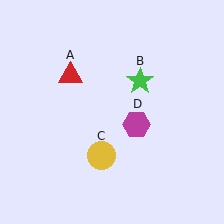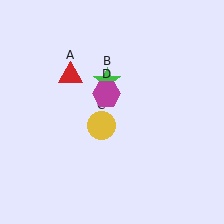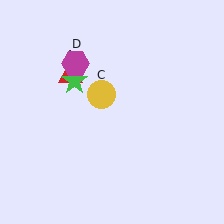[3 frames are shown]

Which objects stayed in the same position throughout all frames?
Red triangle (object A) remained stationary.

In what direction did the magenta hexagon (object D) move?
The magenta hexagon (object D) moved up and to the left.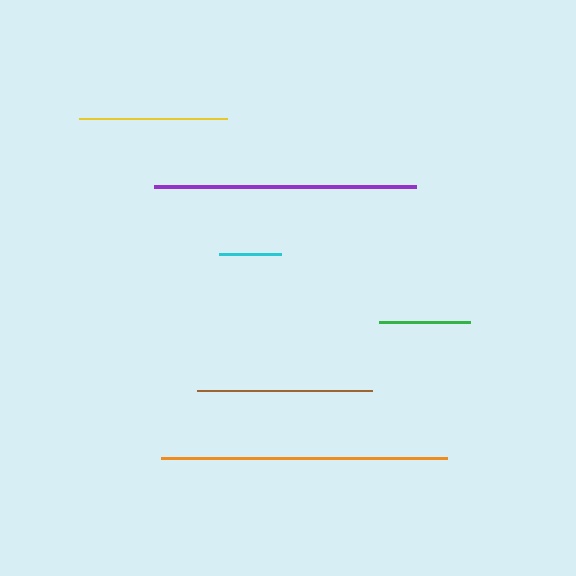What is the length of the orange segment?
The orange segment is approximately 286 pixels long.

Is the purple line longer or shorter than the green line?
The purple line is longer than the green line.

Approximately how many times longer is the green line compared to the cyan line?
The green line is approximately 1.5 times the length of the cyan line.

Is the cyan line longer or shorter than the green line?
The green line is longer than the cyan line.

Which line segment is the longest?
The orange line is the longest at approximately 286 pixels.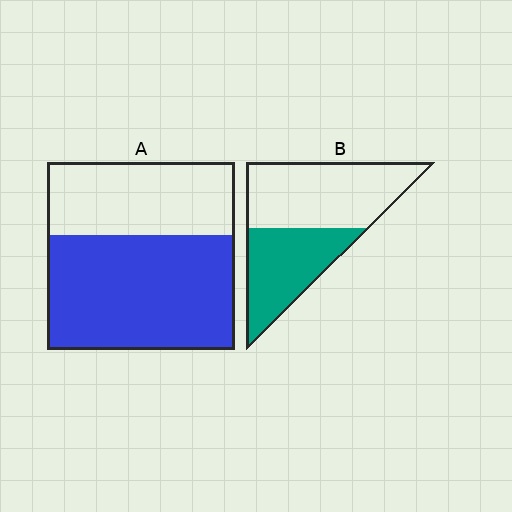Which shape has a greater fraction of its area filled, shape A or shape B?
Shape A.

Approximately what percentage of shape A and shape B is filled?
A is approximately 60% and B is approximately 40%.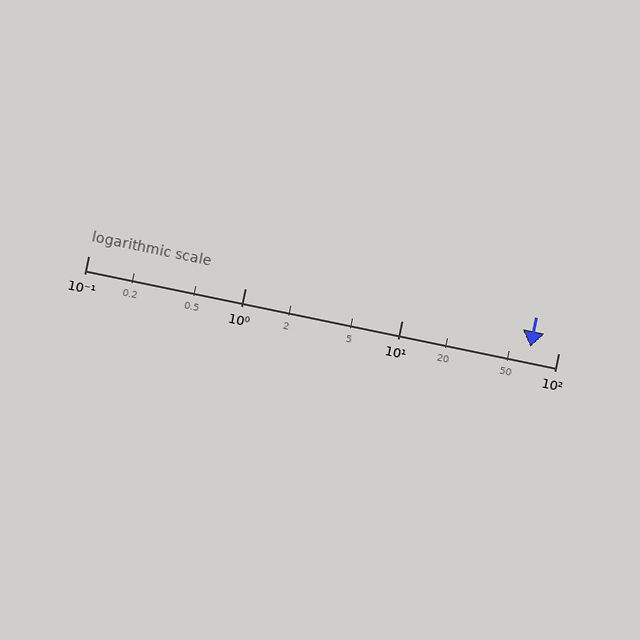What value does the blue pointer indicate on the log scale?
The pointer indicates approximately 66.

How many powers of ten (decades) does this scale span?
The scale spans 3 decades, from 0.1 to 100.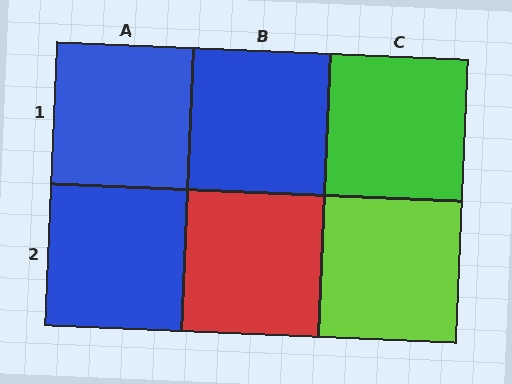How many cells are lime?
1 cell is lime.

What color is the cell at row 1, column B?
Blue.